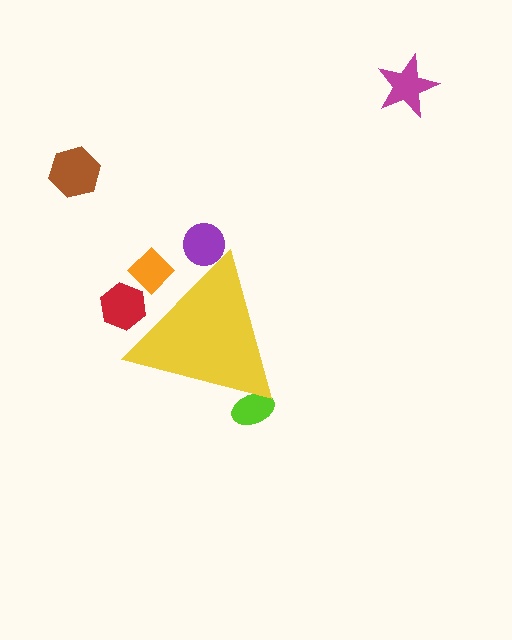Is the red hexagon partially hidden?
Yes, the red hexagon is partially hidden behind the yellow triangle.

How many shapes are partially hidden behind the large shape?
4 shapes are partially hidden.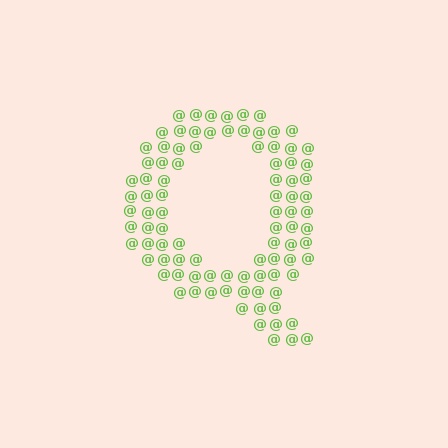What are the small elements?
The small elements are at signs.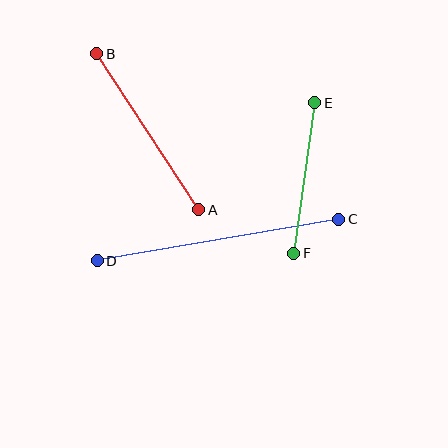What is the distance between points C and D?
The distance is approximately 245 pixels.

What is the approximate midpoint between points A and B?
The midpoint is at approximately (148, 132) pixels.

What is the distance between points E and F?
The distance is approximately 152 pixels.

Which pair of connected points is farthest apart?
Points C and D are farthest apart.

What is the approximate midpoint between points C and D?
The midpoint is at approximately (218, 240) pixels.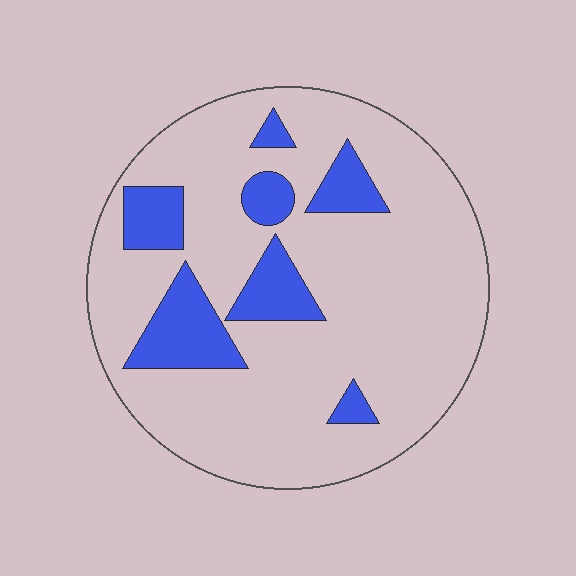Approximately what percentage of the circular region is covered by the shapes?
Approximately 20%.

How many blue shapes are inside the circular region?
7.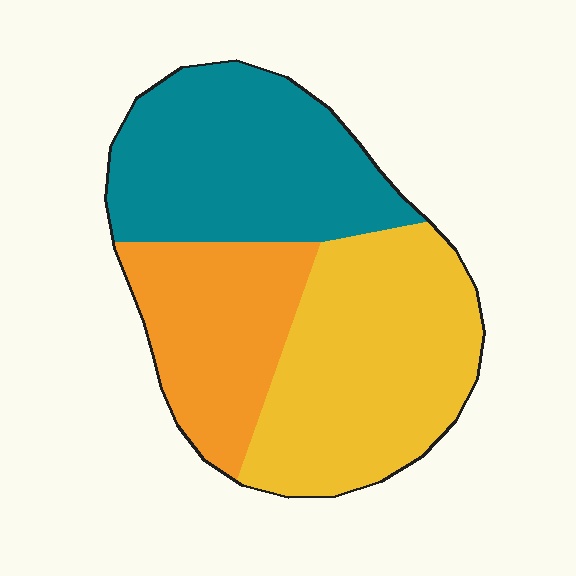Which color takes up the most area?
Yellow, at roughly 40%.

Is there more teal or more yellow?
Yellow.